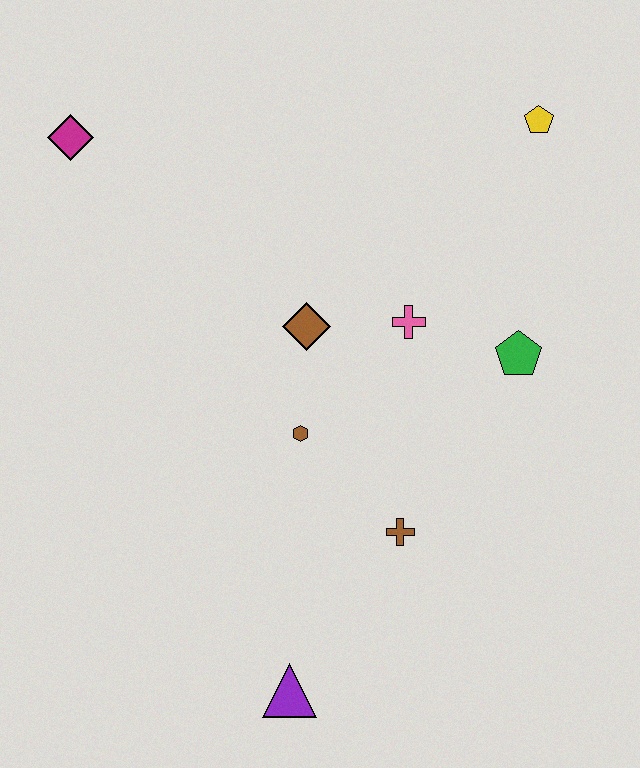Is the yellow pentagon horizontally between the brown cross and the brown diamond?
No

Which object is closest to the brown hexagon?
The brown diamond is closest to the brown hexagon.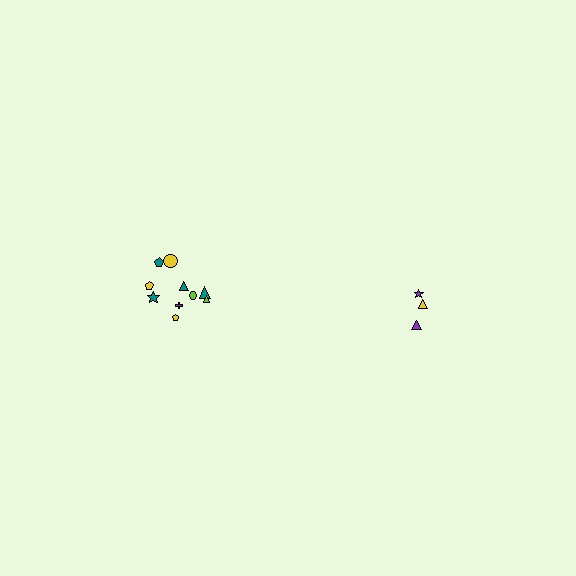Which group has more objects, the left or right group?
The left group.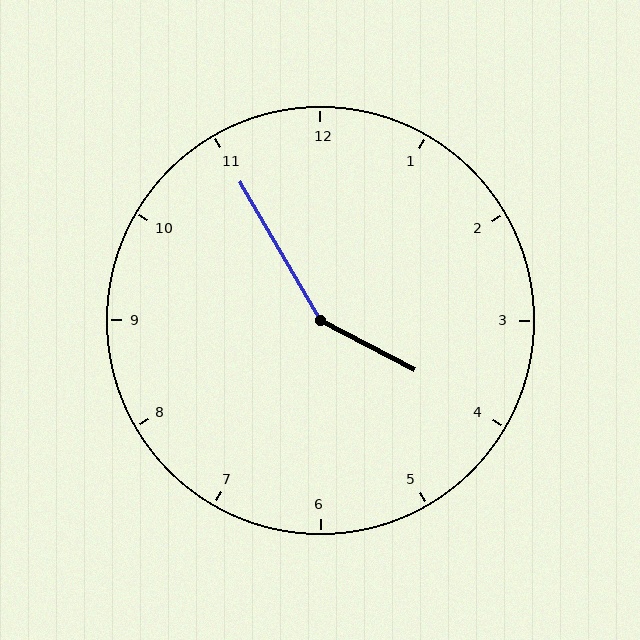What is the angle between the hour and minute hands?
Approximately 148 degrees.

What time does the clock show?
3:55.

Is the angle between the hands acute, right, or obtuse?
It is obtuse.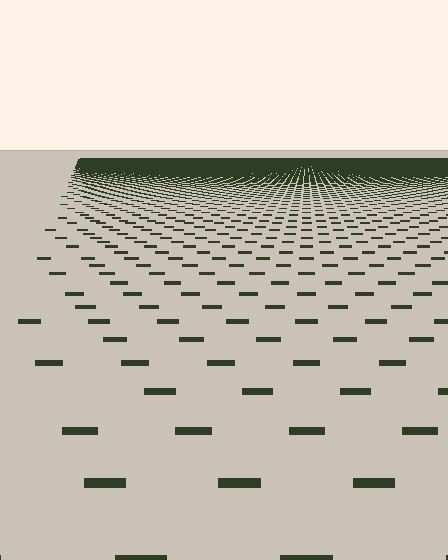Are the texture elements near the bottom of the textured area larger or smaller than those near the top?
Larger. Near the bottom, elements are closer to the viewer and appear at a bigger on-screen size.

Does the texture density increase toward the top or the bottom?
Density increases toward the top.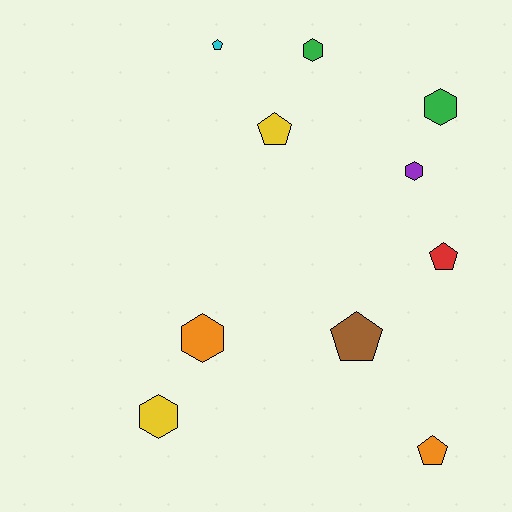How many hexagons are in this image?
There are 5 hexagons.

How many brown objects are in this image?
There is 1 brown object.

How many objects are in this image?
There are 10 objects.